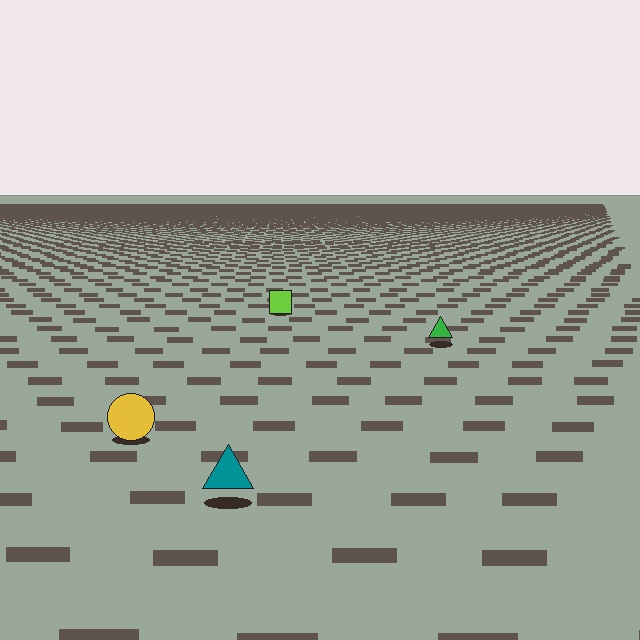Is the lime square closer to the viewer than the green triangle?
No. The green triangle is closer — you can tell from the texture gradient: the ground texture is coarser near it.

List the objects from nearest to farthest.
From nearest to farthest: the teal triangle, the yellow circle, the green triangle, the lime square.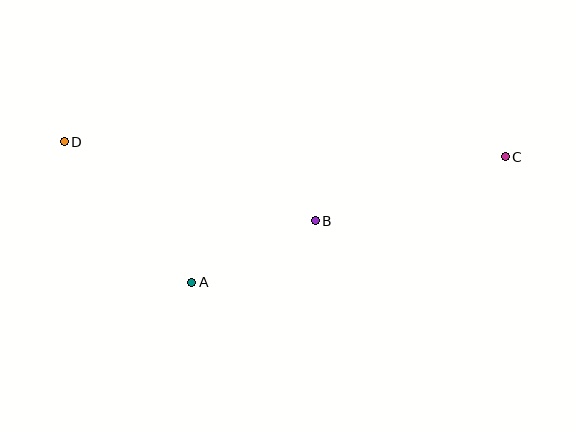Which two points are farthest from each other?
Points C and D are farthest from each other.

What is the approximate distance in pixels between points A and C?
The distance between A and C is approximately 338 pixels.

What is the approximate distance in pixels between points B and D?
The distance between B and D is approximately 263 pixels.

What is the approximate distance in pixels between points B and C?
The distance between B and C is approximately 201 pixels.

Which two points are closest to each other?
Points A and B are closest to each other.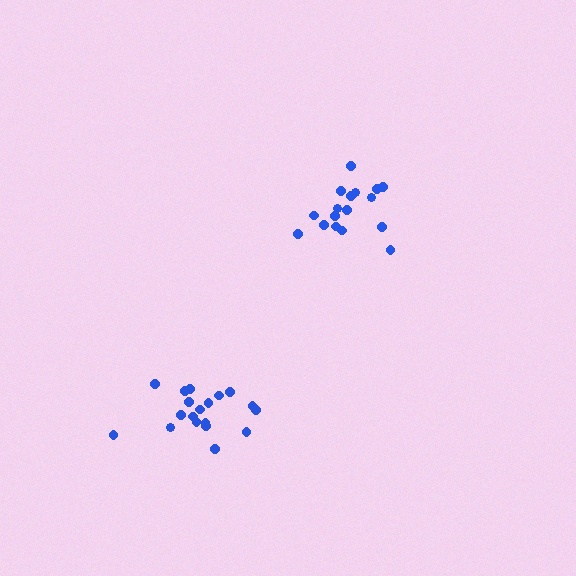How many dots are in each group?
Group 1: 19 dots, Group 2: 17 dots (36 total).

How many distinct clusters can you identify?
There are 2 distinct clusters.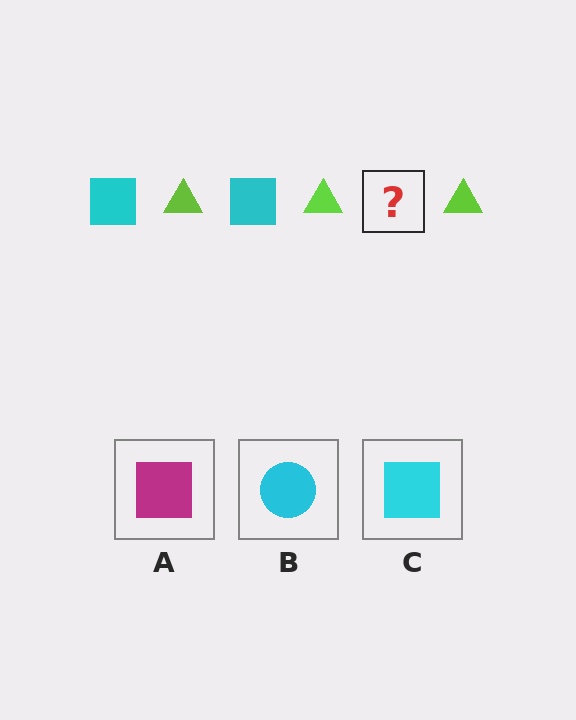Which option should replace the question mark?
Option C.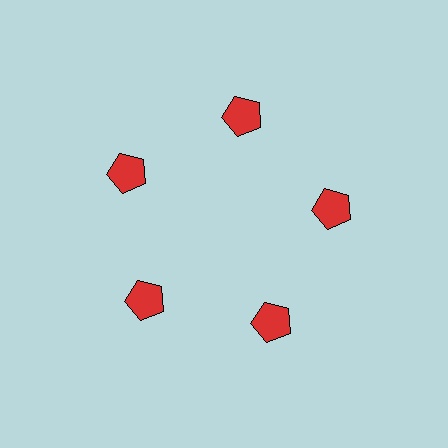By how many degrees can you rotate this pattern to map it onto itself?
The pattern maps onto itself every 72 degrees of rotation.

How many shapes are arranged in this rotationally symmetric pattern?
There are 5 shapes, arranged in 5 groups of 1.